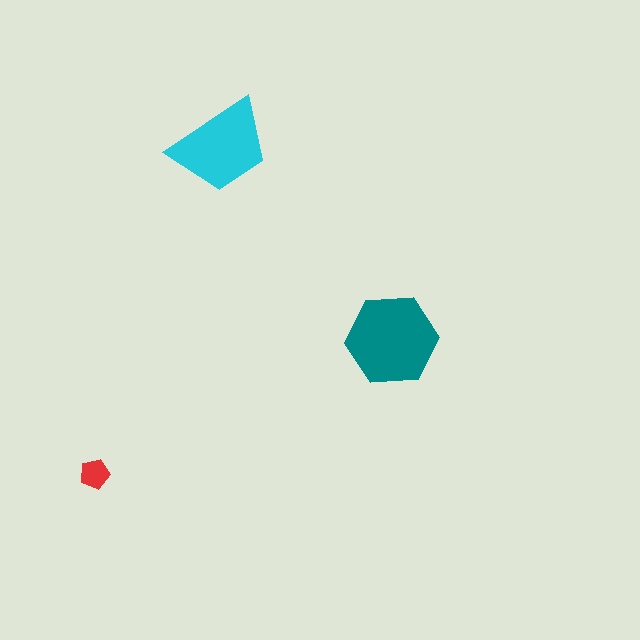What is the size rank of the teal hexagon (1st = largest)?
1st.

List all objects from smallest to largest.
The red pentagon, the cyan trapezoid, the teal hexagon.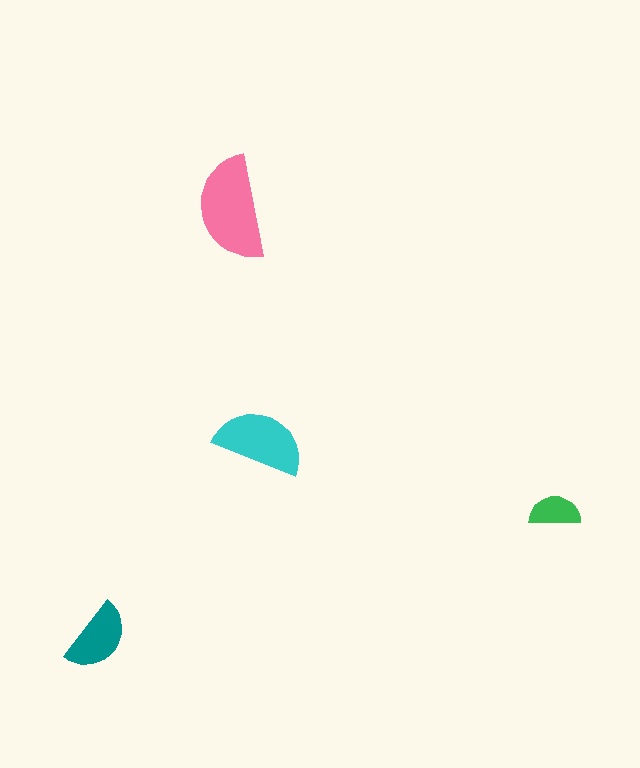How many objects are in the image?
There are 4 objects in the image.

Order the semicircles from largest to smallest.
the pink one, the cyan one, the teal one, the green one.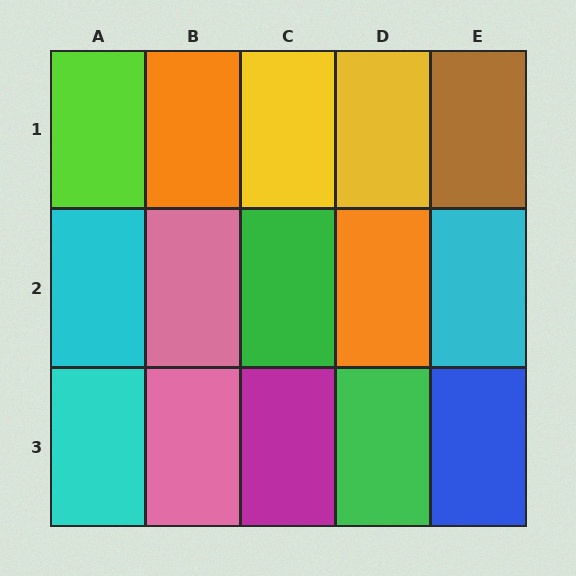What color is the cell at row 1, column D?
Yellow.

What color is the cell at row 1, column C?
Yellow.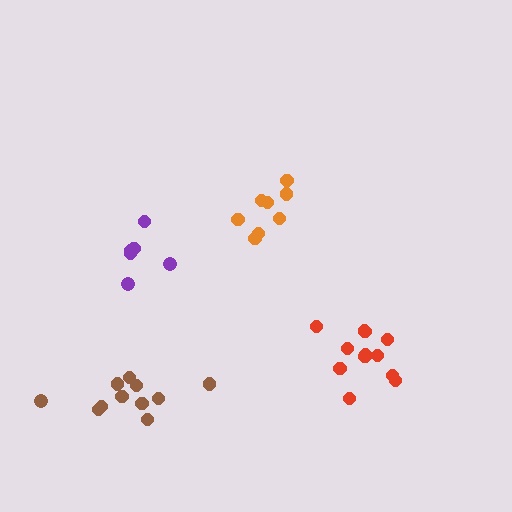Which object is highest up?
The orange cluster is topmost.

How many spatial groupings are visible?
There are 4 spatial groupings.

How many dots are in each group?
Group 1: 11 dots, Group 2: 6 dots, Group 3: 12 dots, Group 4: 8 dots (37 total).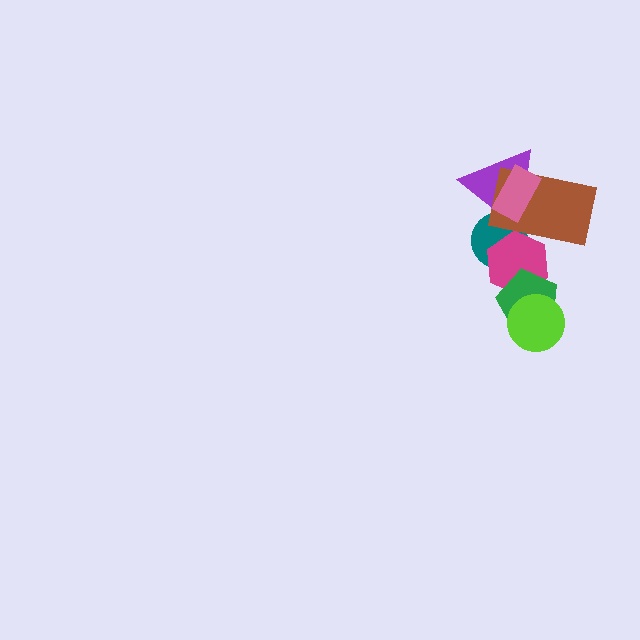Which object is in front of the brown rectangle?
The pink rectangle is in front of the brown rectangle.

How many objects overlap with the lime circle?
1 object overlaps with the lime circle.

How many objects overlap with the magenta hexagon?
3 objects overlap with the magenta hexagon.